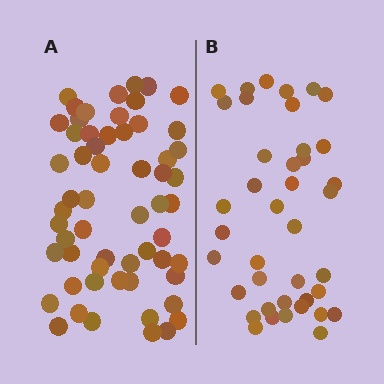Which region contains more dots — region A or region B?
Region A (the left region) has more dots.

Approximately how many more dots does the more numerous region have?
Region A has approximately 20 more dots than region B.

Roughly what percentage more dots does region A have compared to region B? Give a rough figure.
About 45% more.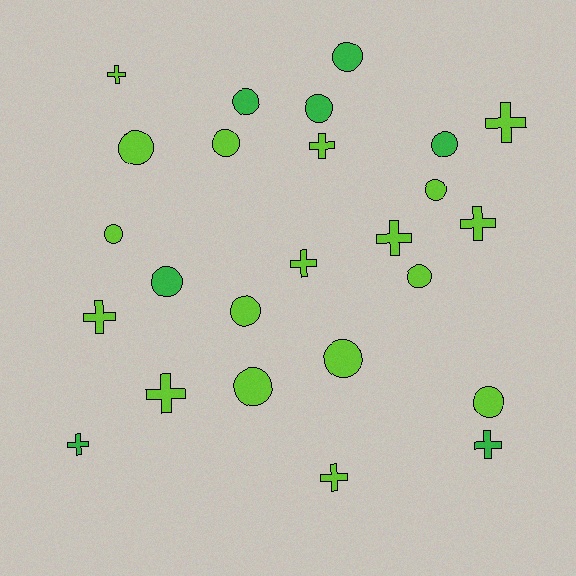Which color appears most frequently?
Lime, with 18 objects.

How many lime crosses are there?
There are 9 lime crosses.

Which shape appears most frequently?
Circle, with 14 objects.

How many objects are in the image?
There are 25 objects.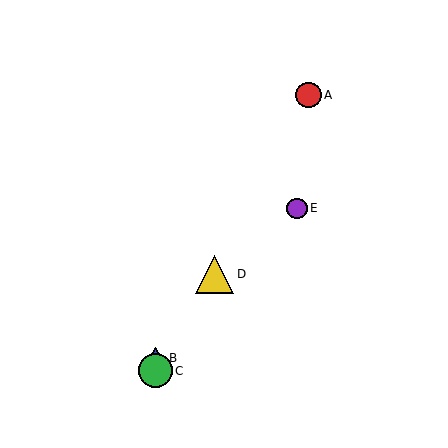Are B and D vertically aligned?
No, B is at x≈155 and D is at x≈215.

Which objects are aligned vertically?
Objects B, C are aligned vertically.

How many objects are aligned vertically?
2 objects (B, C) are aligned vertically.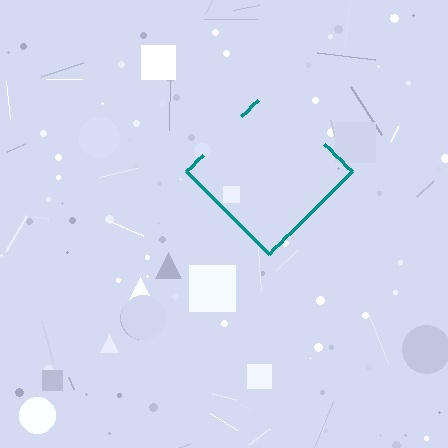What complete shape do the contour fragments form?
The contour fragments form a diamond.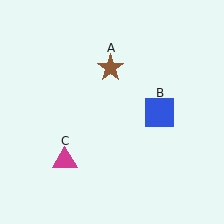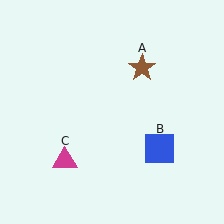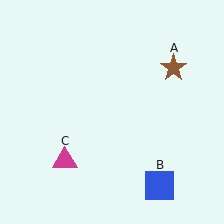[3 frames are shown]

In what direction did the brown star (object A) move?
The brown star (object A) moved right.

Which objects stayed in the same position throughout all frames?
Magenta triangle (object C) remained stationary.